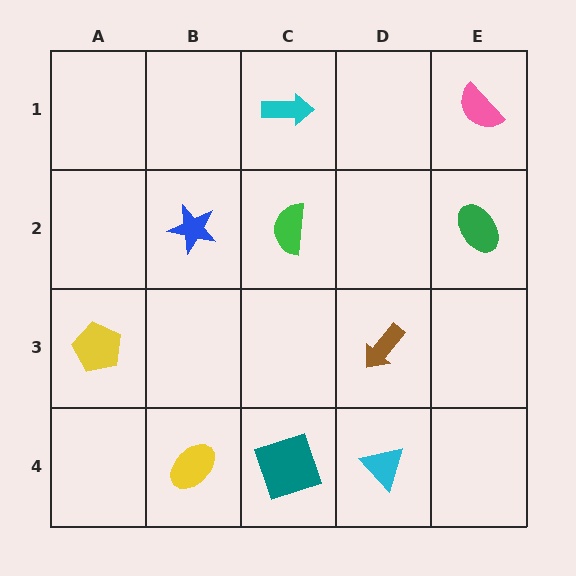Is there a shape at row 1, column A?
No, that cell is empty.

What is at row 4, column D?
A cyan triangle.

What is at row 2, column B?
A blue star.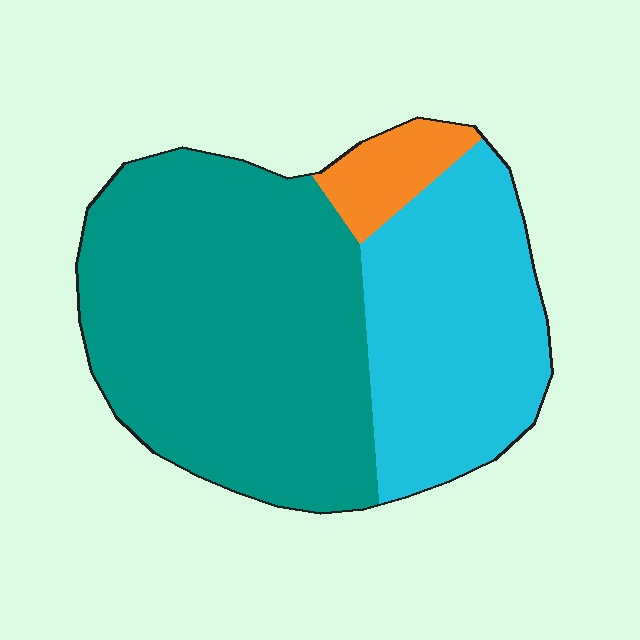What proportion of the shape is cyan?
Cyan takes up about one third (1/3) of the shape.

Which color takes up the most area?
Teal, at roughly 60%.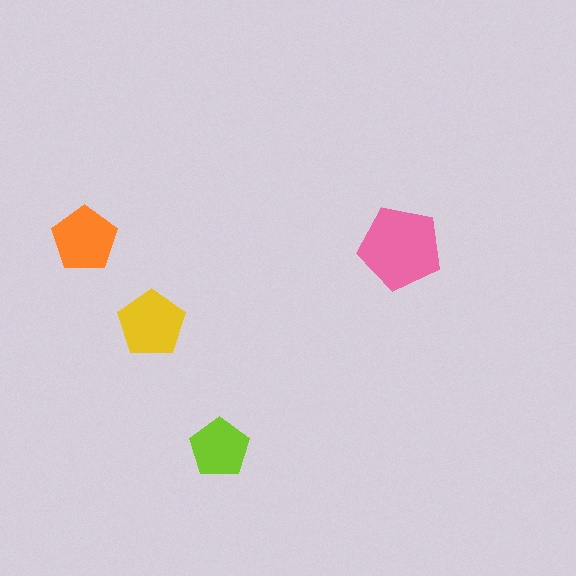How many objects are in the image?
There are 4 objects in the image.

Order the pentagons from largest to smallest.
the pink one, the yellow one, the orange one, the lime one.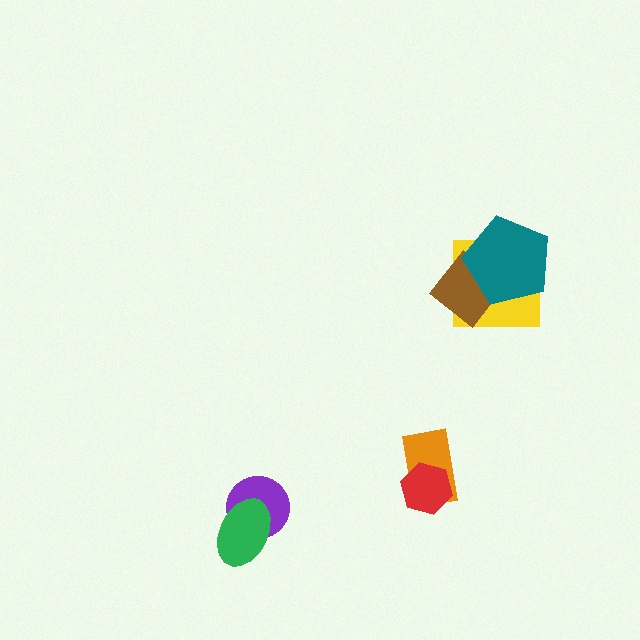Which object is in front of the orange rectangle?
The red hexagon is in front of the orange rectangle.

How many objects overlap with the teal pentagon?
2 objects overlap with the teal pentagon.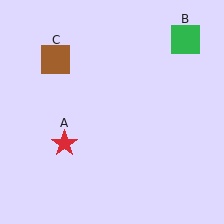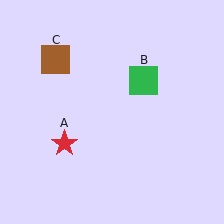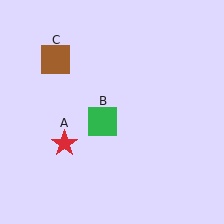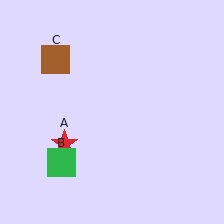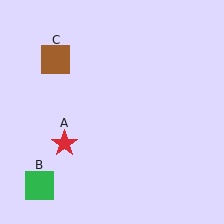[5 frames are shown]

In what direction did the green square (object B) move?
The green square (object B) moved down and to the left.